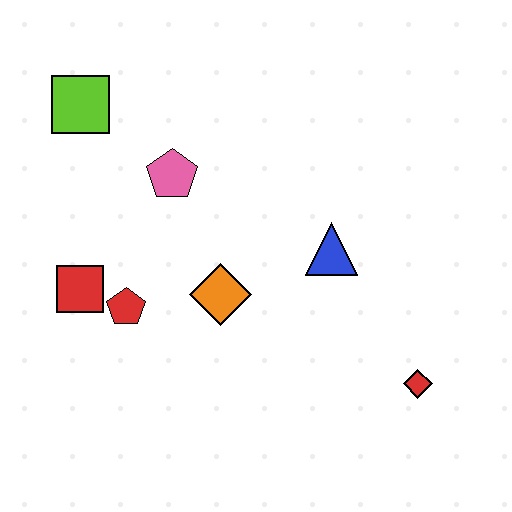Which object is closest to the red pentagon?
The red square is closest to the red pentagon.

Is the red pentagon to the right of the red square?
Yes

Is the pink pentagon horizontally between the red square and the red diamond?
Yes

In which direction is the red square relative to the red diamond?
The red square is to the left of the red diamond.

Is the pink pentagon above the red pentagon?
Yes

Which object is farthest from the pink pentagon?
The red diamond is farthest from the pink pentagon.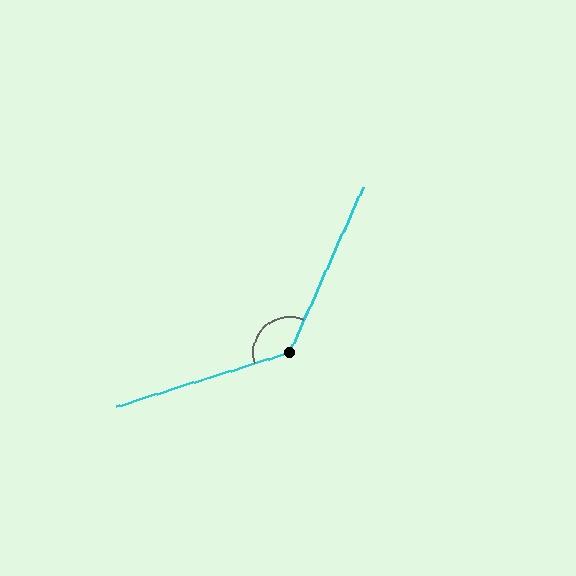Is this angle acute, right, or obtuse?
It is obtuse.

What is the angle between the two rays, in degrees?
Approximately 131 degrees.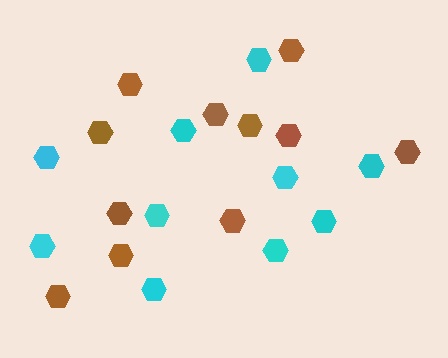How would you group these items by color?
There are 2 groups: one group of brown hexagons (11) and one group of cyan hexagons (10).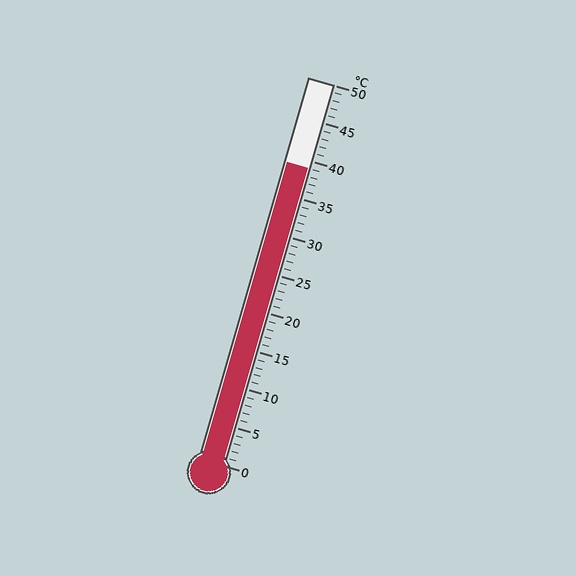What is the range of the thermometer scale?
The thermometer scale ranges from 0°C to 50°C.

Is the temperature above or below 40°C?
The temperature is below 40°C.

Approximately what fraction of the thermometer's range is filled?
The thermometer is filled to approximately 80% of its range.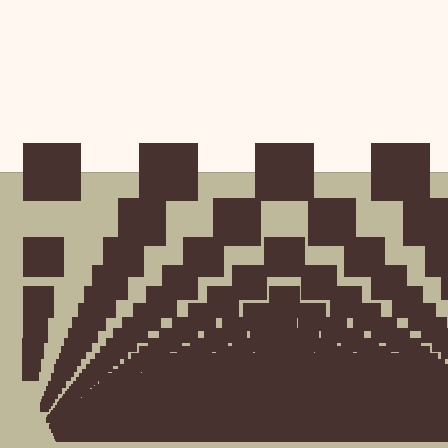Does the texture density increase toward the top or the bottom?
Density increases toward the bottom.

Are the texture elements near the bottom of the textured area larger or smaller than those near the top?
Smaller. The gradient is inverted — elements near the bottom are smaller and denser.